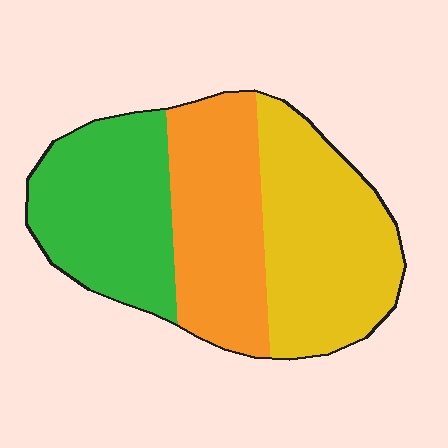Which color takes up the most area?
Yellow, at roughly 35%.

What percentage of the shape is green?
Green covers 32% of the shape.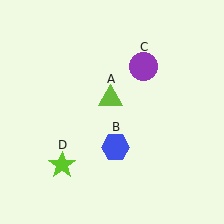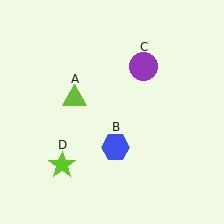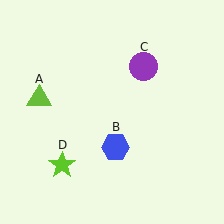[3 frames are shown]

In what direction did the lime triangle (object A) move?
The lime triangle (object A) moved left.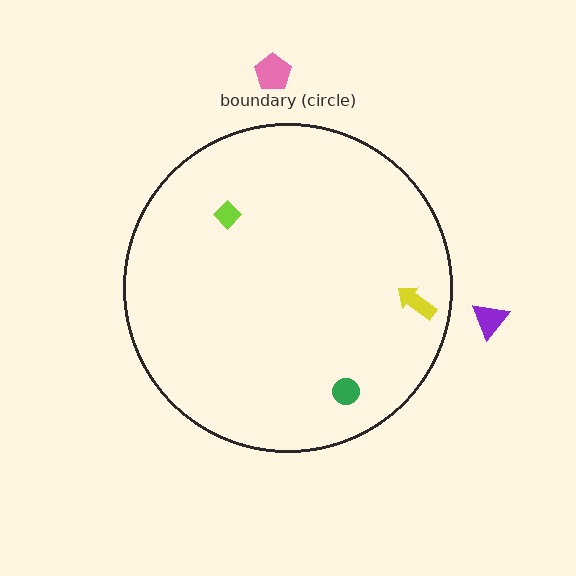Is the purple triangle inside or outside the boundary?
Outside.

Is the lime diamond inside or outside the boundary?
Inside.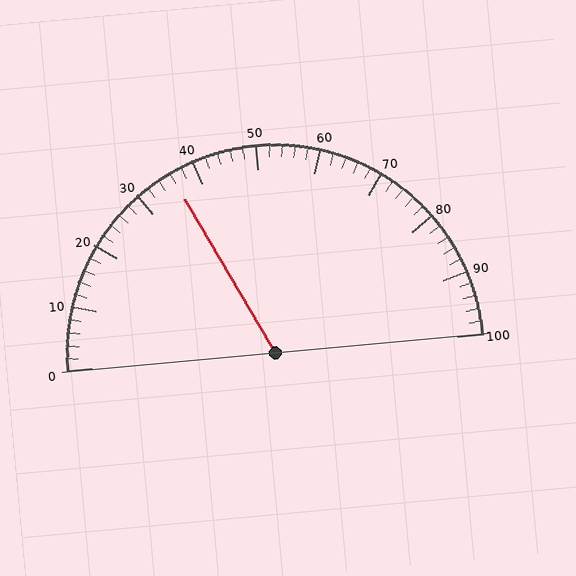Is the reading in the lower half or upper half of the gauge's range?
The reading is in the lower half of the range (0 to 100).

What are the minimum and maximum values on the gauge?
The gauge ranges from 0 to 100.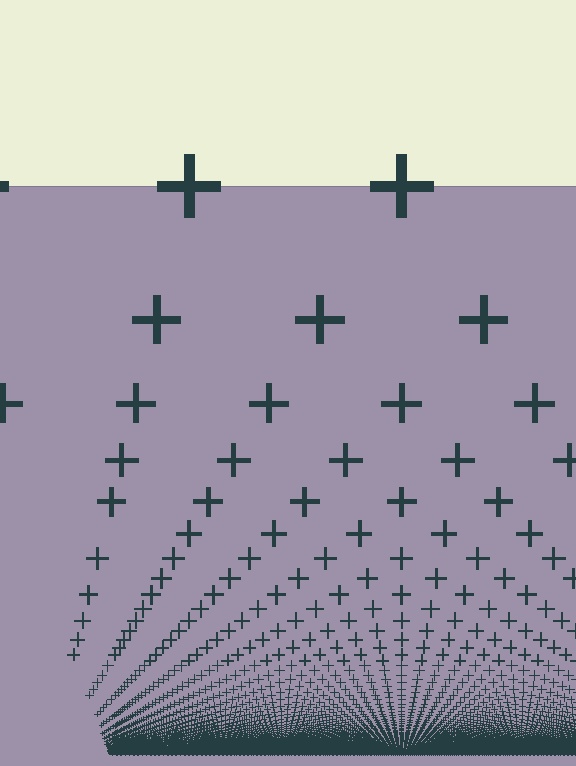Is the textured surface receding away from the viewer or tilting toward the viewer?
The surface appears to tilt toward the viewer. Texture elements get larger and sparser toward the top.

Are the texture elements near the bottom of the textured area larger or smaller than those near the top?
Smaller. The gradient is inverted — elements near the bottom are smaller and denser.